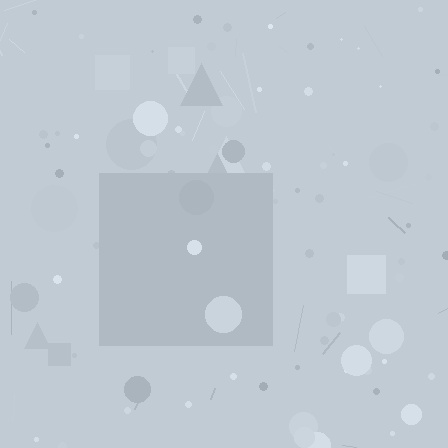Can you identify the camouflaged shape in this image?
The camouflaged shape is a square.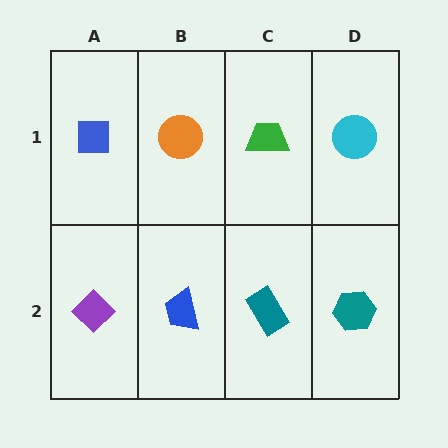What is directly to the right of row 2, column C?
A teal hexagon.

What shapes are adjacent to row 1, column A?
A purple diamond (row 2, column A), an orange circle (row 1, column B).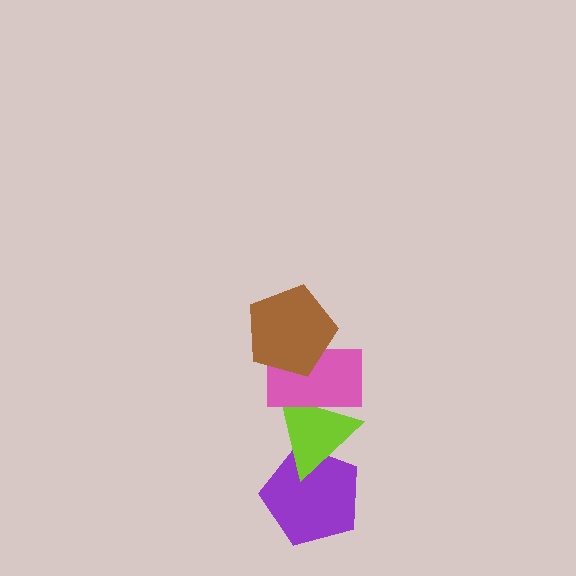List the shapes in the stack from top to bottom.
From top to bottom: the brown pentagon, the pink rectangle, the lime triangle, the purple pentagon.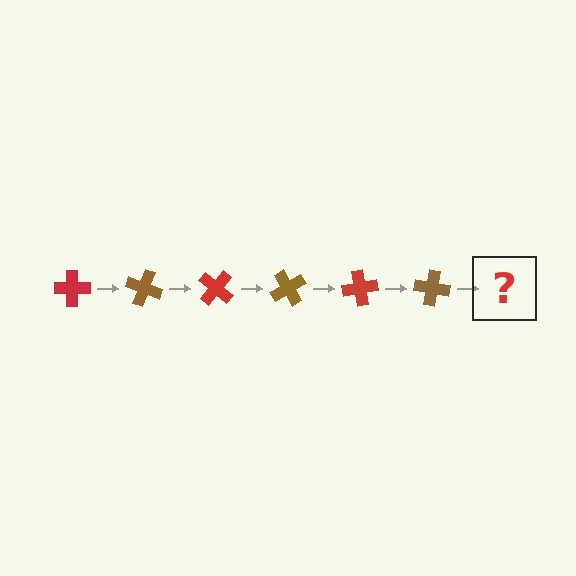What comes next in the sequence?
The next element should be a red cross, rotated 120 degrees from the start.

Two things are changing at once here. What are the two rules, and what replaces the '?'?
The two rules are that it rotates 20 degrees each step and the color cycles through red and brown. The '?' should be a red cross, rotated 120 degrees from the start.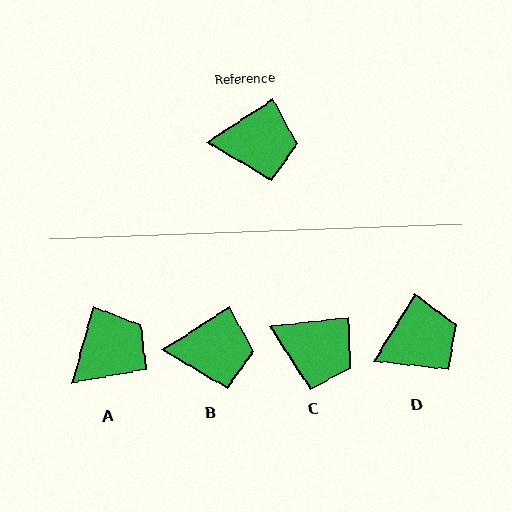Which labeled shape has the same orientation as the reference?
B.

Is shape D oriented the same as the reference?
No, it is off by about 25 degrees.